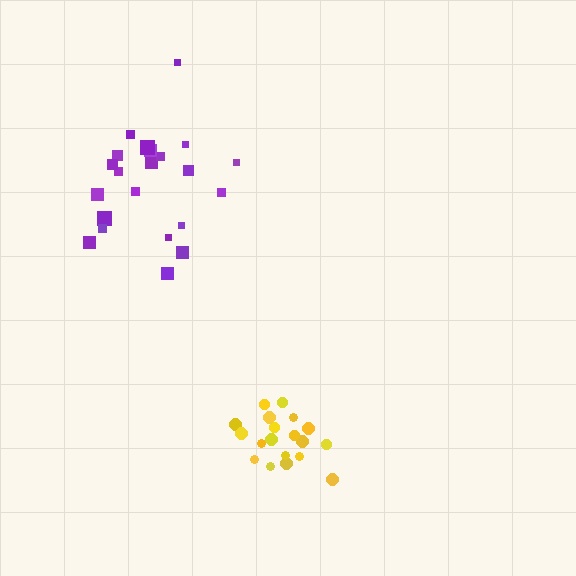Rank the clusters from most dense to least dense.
yellow, purple.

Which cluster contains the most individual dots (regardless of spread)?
Purple (22).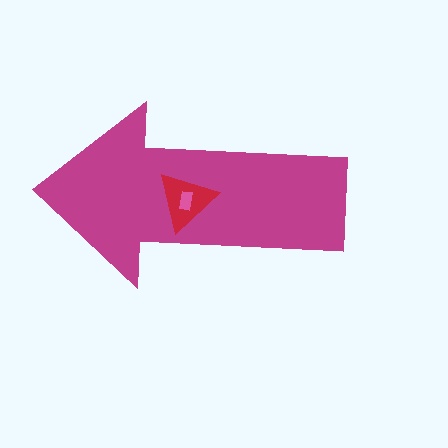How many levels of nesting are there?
3.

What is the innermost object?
The pink rectangle.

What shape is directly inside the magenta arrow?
The red triangle.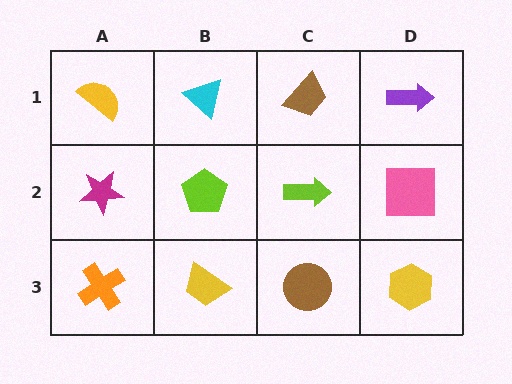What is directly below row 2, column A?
An orange cross.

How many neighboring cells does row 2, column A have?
3.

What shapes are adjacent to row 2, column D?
A purple arrow (row 1, column D), a yellow hexagon (row 3, column D), a lime arrow (row 2, column C).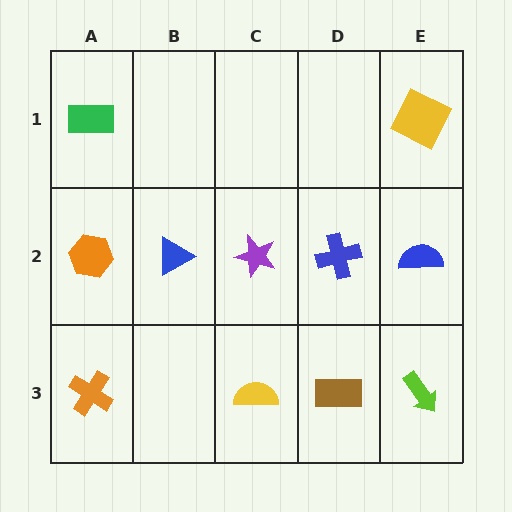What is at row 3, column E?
A lime arrow.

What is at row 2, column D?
A blue cross.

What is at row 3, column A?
An orange cross.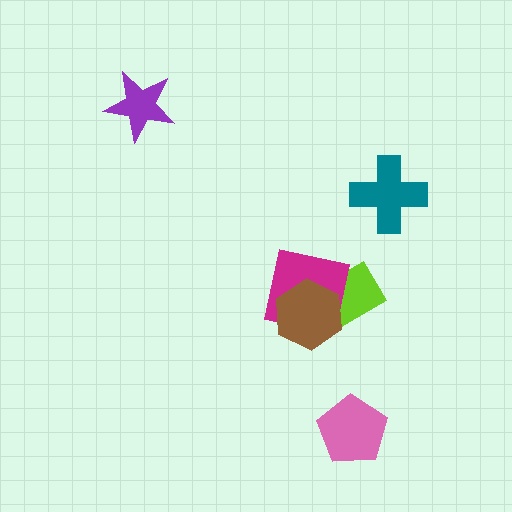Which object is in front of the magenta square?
The brown hexagon is in front of the magenta square.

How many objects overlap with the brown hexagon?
2 objects overlap with the brown hexagon.